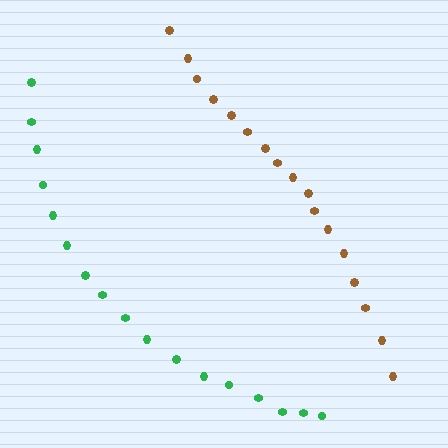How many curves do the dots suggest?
There are 2 distinct paths.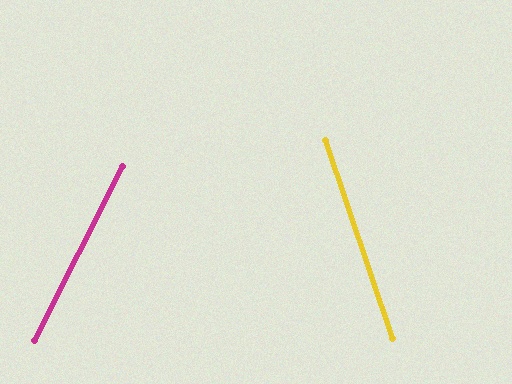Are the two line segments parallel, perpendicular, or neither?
Neither parallel nor perpendicular — they differ by about 46°.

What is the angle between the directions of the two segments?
Approximately 46 degrees.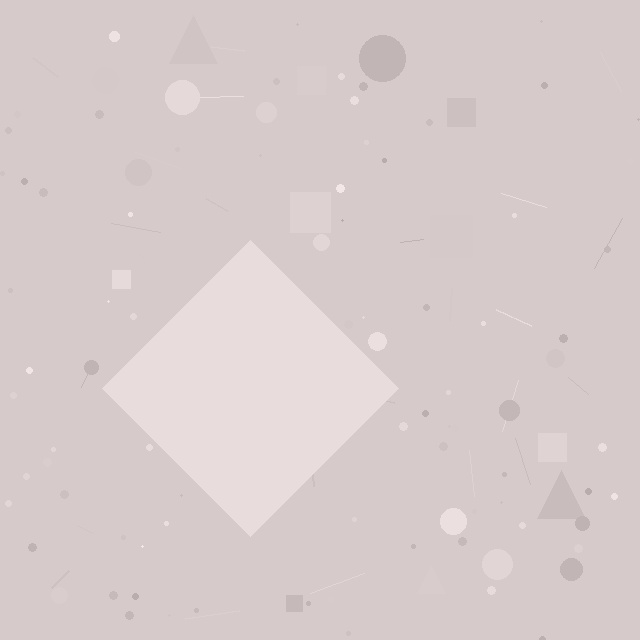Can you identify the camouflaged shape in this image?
The camouflaged shape is a diamond.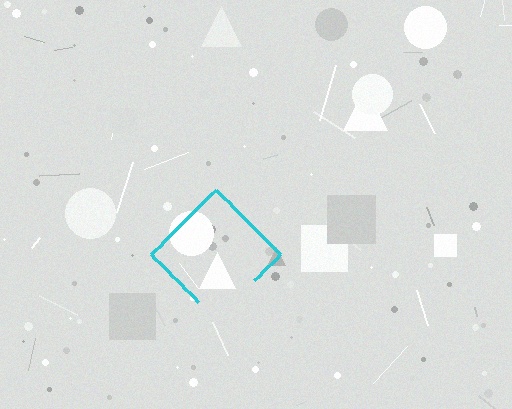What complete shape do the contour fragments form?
The contour fragments form a diamond.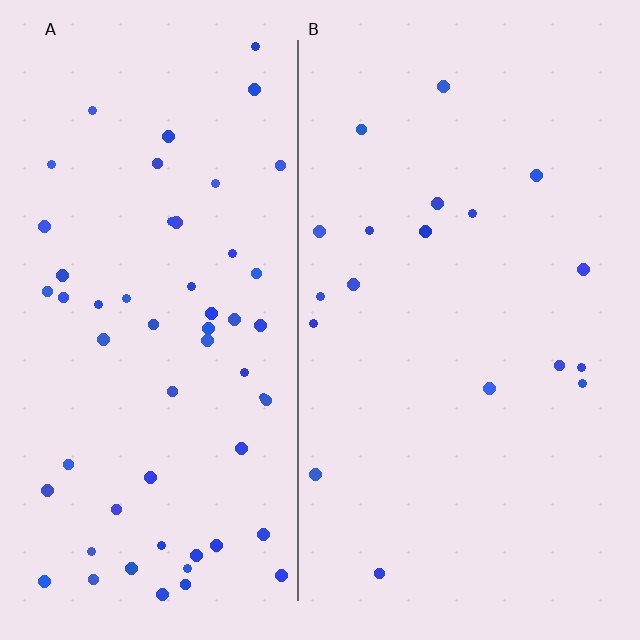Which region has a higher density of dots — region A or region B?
A (the left).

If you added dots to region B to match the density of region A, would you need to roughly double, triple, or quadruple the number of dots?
Approximately triple.